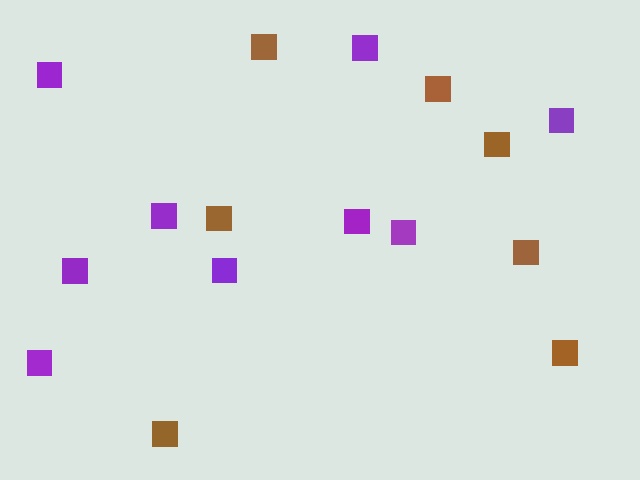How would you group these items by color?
There are 2 groups: one group of purple squares (9) and one group of brown squares (7).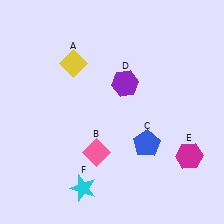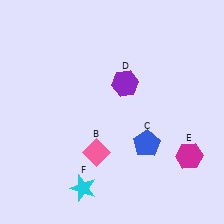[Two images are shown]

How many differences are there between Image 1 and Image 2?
There is 1 difference between the two images.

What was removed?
The yellow diamond (A) was removed in Image 2.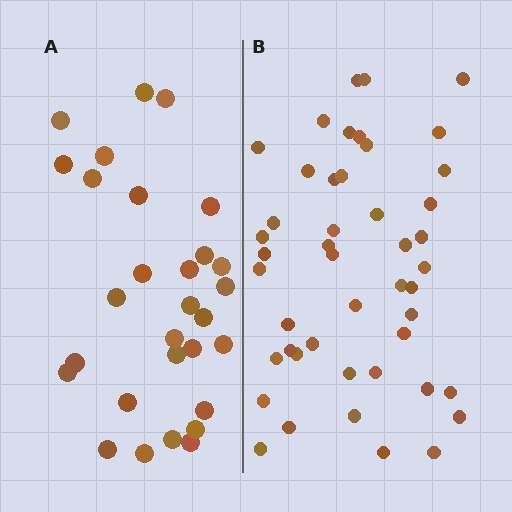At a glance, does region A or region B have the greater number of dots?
Region B (the right region) has more dots.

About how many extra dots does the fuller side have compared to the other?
Region B has approximately 15 more dots than region A.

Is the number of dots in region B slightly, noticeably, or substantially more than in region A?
Region B has substantially more. The ratio is roughly 1.6 to 1.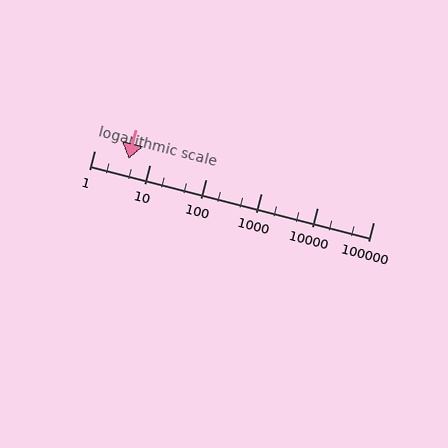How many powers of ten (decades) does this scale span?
The scale spans 5 decades, from 1 to 100000.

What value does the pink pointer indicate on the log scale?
The pointer indicates approximately 4.2.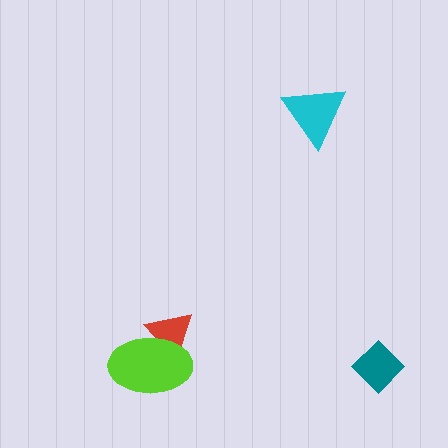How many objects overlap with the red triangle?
1 object overlaps with the red triangle.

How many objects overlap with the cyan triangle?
0 objects overlap with the cyan triangle.